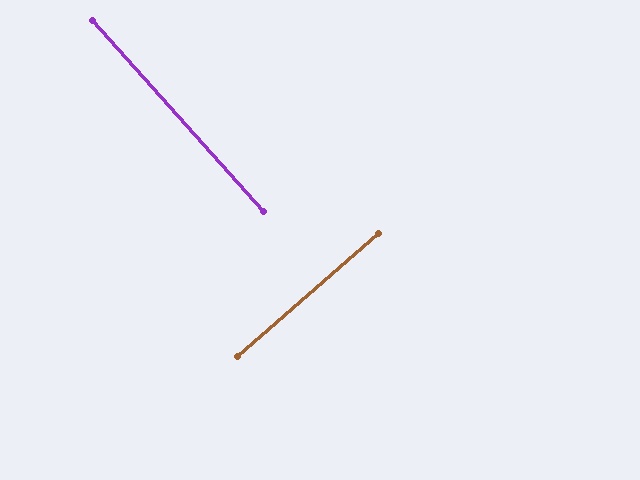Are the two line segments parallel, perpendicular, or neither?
Perpendicular — they meet at approximately 89°.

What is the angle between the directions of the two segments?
Approximately 89 degrees.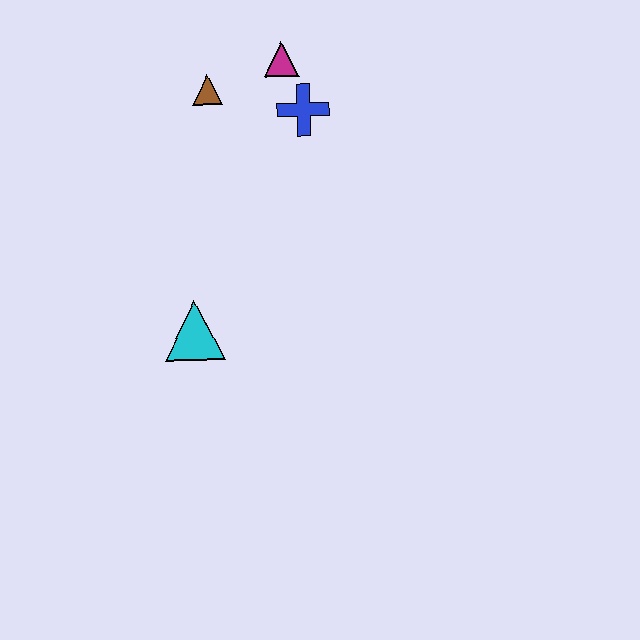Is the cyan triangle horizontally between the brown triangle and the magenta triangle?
No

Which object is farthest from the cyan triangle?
The magenta triangle is farthest from the cyan triangle.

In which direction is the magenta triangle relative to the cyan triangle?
The magenta triangle is above the cyan triangle.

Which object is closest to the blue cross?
The magenta triangle is closest to the blue cross.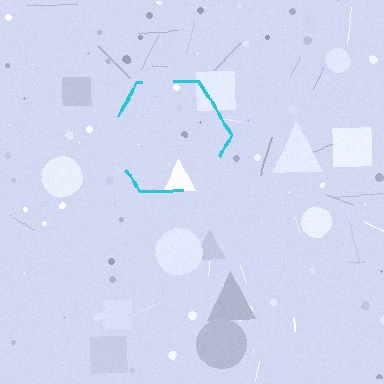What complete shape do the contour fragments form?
The contour fragments form a hexagon.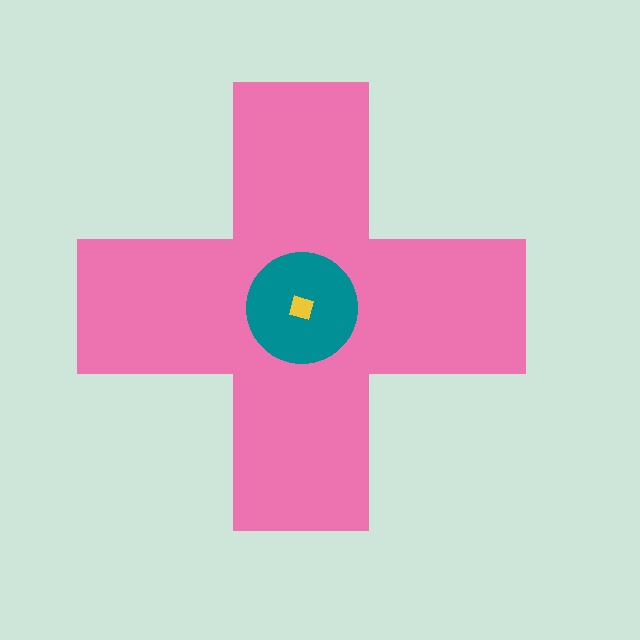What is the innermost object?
The yellow diamond.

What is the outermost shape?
The pink cross.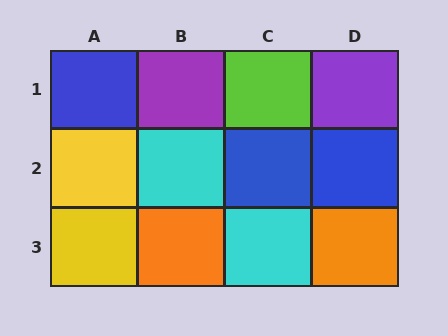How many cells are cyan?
2 cells are cyan.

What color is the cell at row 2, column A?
Yellow.